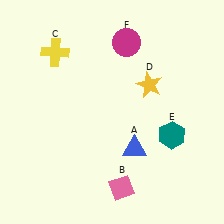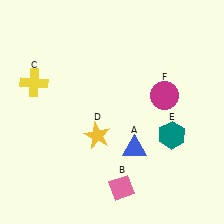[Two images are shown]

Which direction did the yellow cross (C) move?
The yellow cross (C) moved down.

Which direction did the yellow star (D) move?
The yellow star (D) moved left.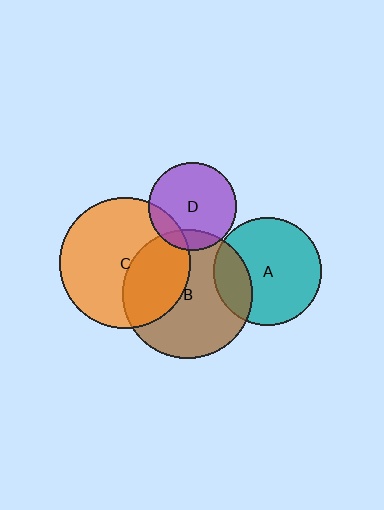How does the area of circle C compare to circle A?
Approximately 1.5 times.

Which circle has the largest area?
Circle C (orange).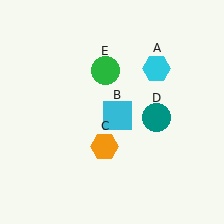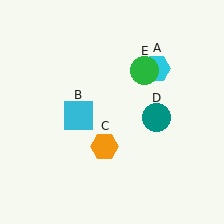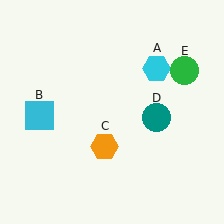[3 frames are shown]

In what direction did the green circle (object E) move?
The green circle (object E) moved right.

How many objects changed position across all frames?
2 objects changed position: cyan square (object B), green circle (object E).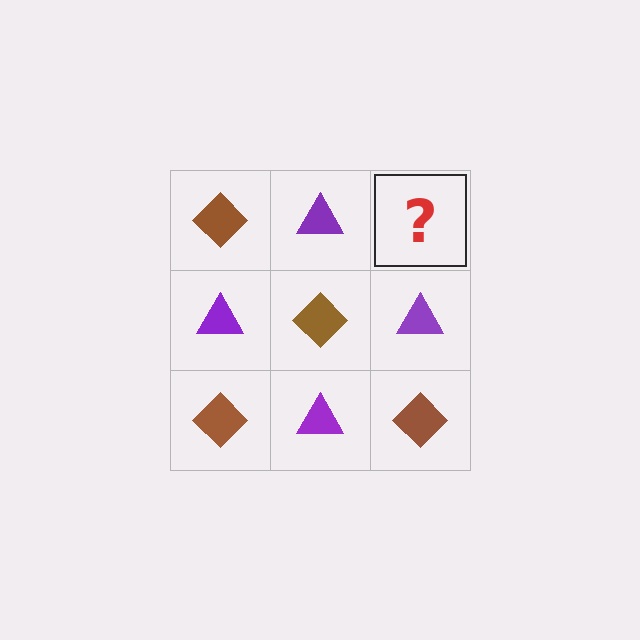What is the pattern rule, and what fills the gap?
The rule is that it alternates brown diamond and purple triangle in a checkerboard pattern. The gap should be filled with a brown diamond.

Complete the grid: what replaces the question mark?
The question mark should be replaced with a brown diamond.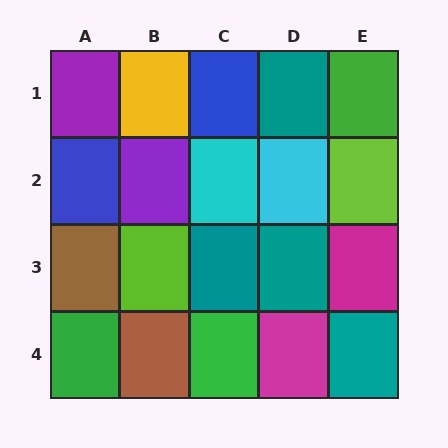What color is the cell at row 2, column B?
Purple.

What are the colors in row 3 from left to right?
Brown, lime, teal, teal, magenta.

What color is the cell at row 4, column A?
Green.